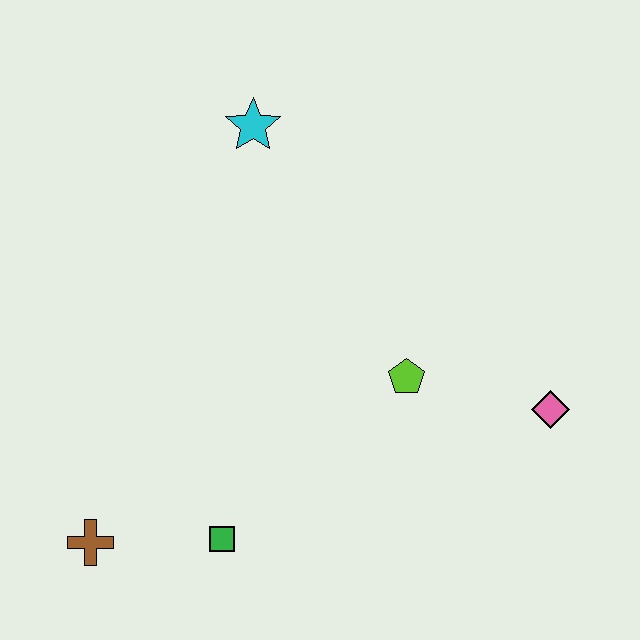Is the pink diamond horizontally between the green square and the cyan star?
No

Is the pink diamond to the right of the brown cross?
Yes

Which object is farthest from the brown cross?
The pink diamond is farthest from the brown cross.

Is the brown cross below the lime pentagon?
Yes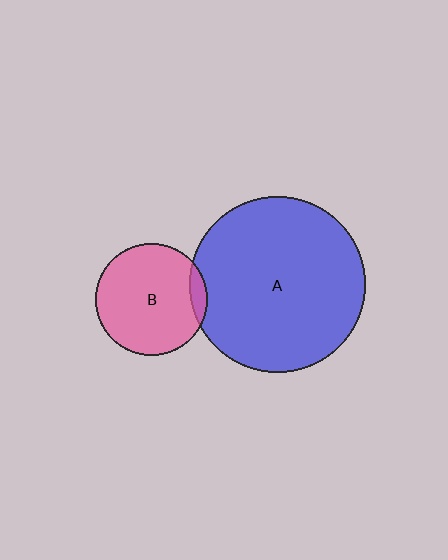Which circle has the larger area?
Circle A (blue).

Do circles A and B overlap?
Yes.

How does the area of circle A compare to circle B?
Approximately 2.5 times.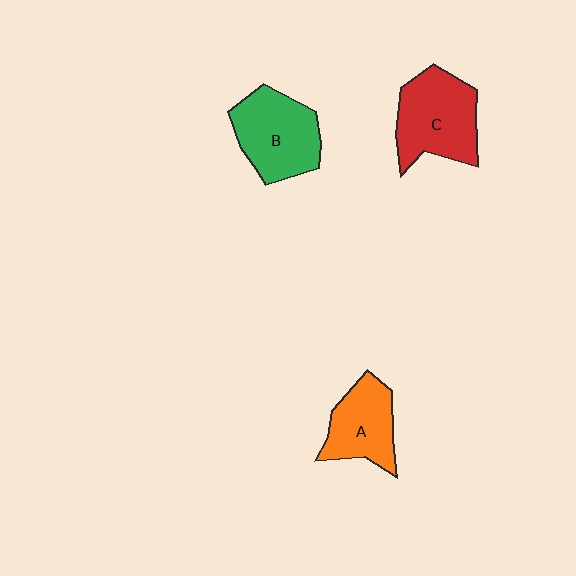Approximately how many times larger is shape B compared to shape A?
Approximately 1.2 times.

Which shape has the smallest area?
Shape A (orange).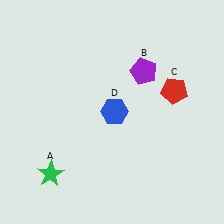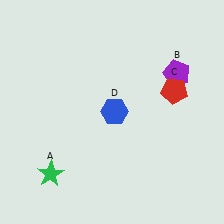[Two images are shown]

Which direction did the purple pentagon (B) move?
The purple pentagon (B) moved right.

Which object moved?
The purple pentagon (B) moved right.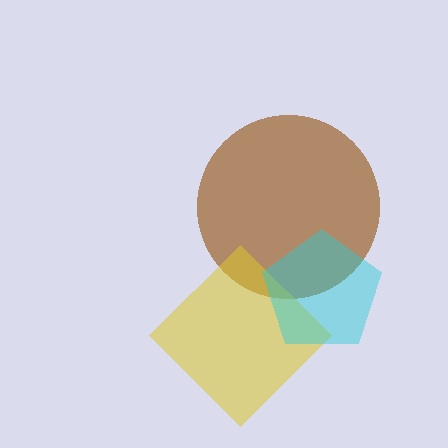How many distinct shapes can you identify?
There are 3 distinct shapes: a brown circle, a yellow diamond, a cyan pentagon.